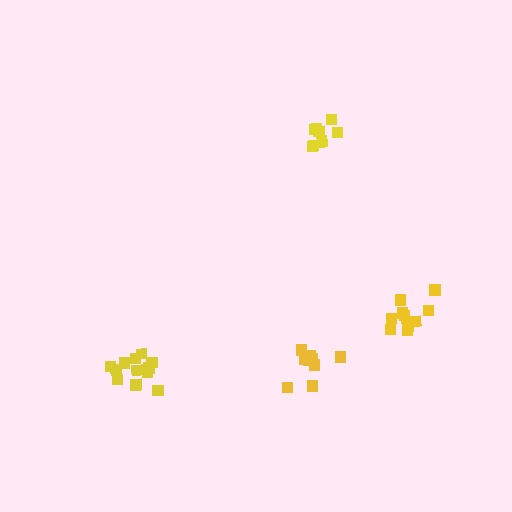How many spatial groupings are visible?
There are 4 spatial groupings.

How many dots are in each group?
Group 1: 9 dots, Group 2: 12 dots, Group 3: 8 dots, Group 4: 10 dots (39 total).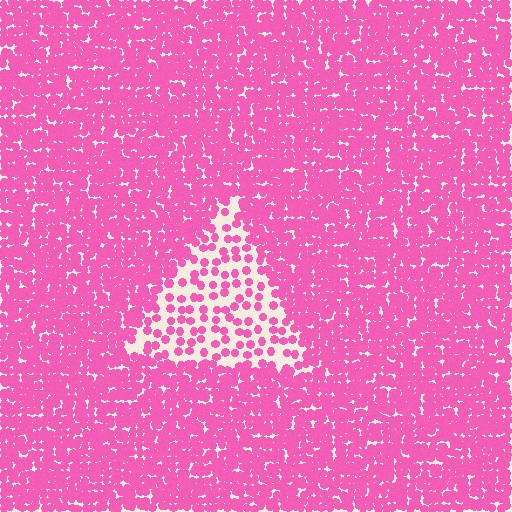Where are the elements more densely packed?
The elements are more densely packed outside the triangle boundary.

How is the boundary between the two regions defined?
The boundary is defined by a change in element density (approximately 2.9x ratio). All elements are the same color, size, and shape.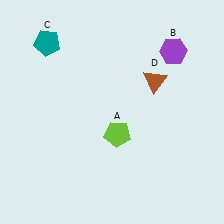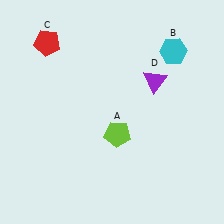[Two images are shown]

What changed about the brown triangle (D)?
In Image 1, D is brown. In Image 2, it changed to purple.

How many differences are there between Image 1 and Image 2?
There are 3 differences between the two images.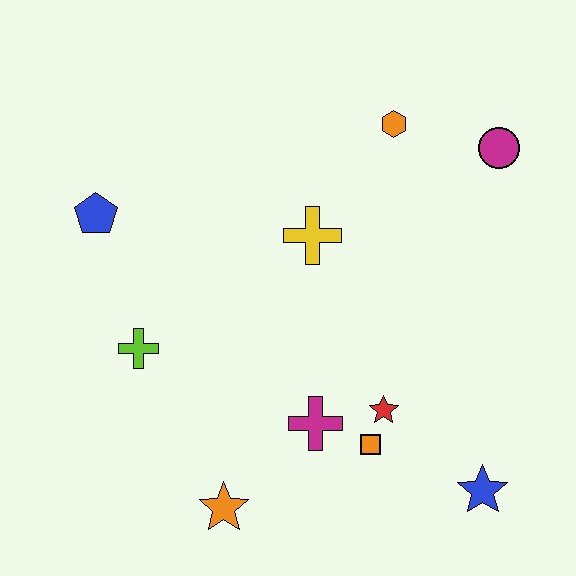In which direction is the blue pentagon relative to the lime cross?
The blue pentagon is above the lime cross.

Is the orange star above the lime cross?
No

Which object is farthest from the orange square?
The blue pentagon is farthest from the orange square.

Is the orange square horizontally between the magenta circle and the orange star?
Yes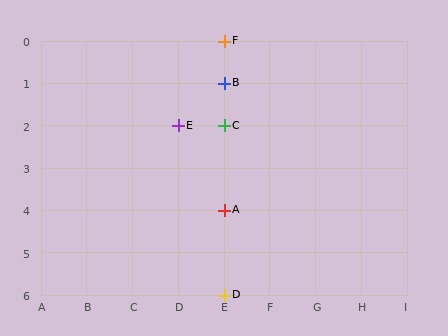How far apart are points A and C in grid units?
Points A and C are 2 rows apart.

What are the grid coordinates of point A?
Point A is at grid coordinates (E, 4).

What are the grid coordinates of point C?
Point C is at grid coordinates (E, 2).